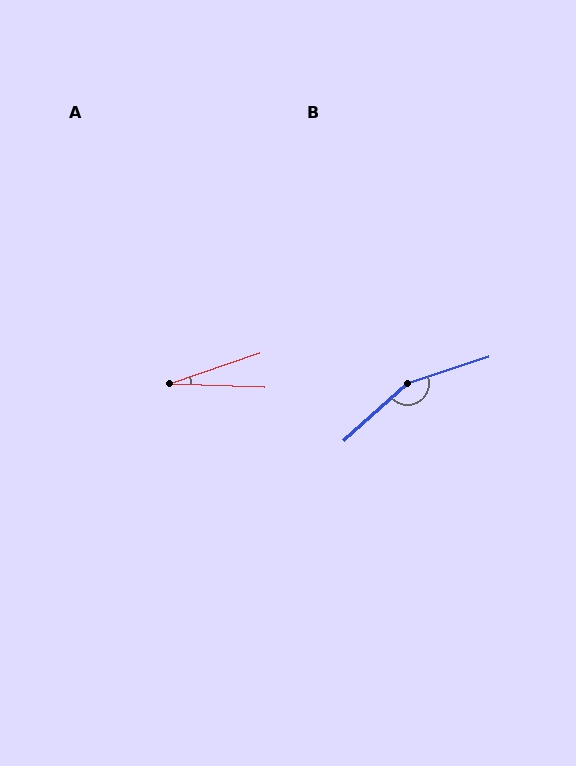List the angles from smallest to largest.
A (21°), B (156°).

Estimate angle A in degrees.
Approximately 21 degrees.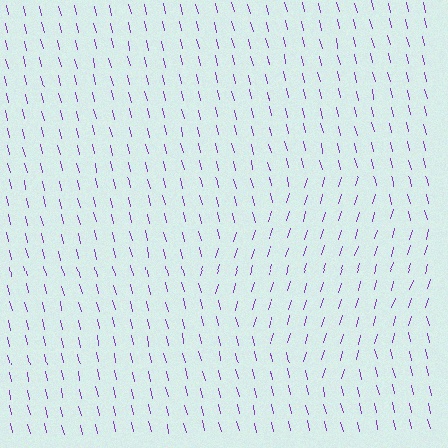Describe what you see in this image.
The image is filled with small purple line segments. A diamond region in the image has lines oriented differently from the surrounding lines, creating a visible texture boundary.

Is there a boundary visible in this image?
Yes, there is a texture boundary formed by a change in line orientation.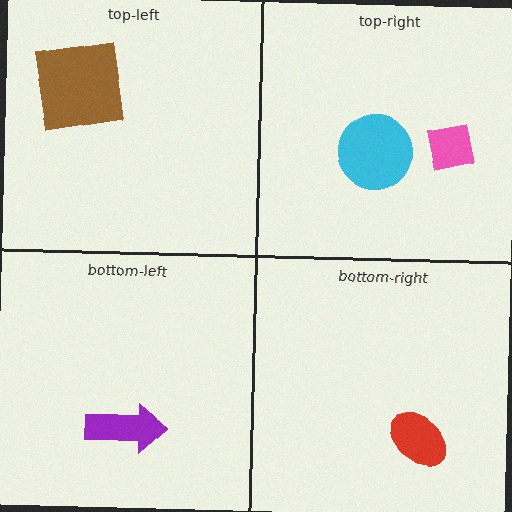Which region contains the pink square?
The top-right region.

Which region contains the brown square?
The top-left region.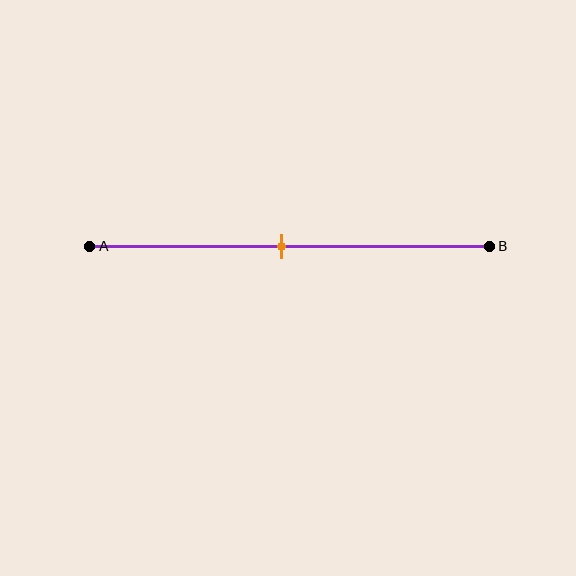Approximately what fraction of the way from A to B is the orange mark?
The orange mark is approximately 50% of the way from A to B.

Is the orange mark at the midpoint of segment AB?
Yes, the mark is approximately at the midpoint.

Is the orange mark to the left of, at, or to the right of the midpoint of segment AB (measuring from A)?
The orange mark is approximately at the midpoint of segment AB.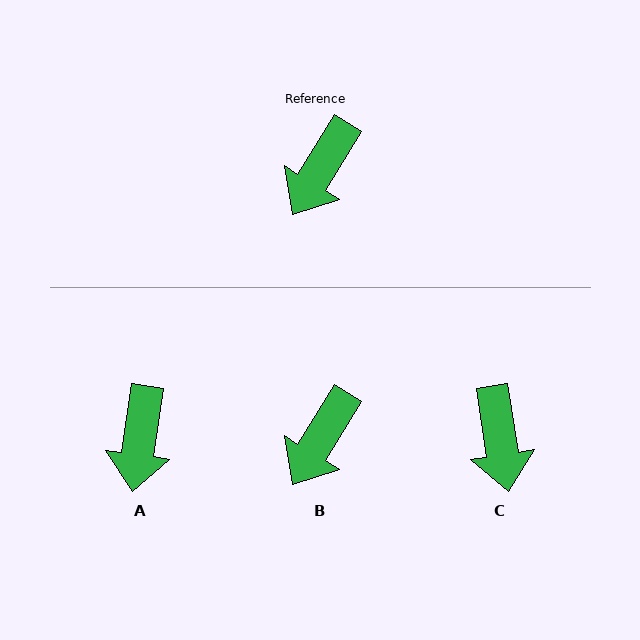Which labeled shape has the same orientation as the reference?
B.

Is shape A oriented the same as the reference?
No, it is off by about 23 degrees.